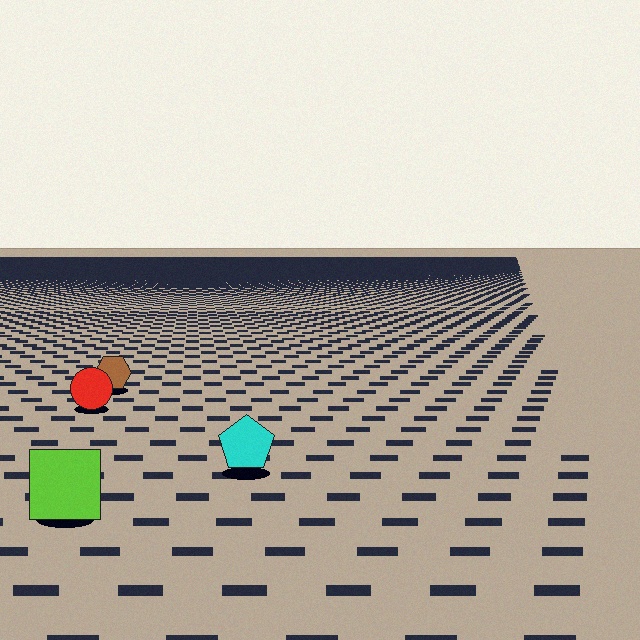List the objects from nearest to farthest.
From nearest to farthest: the lime square, the cyan pentagon, the red circle, the brown hexagon.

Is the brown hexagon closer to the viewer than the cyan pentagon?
No. The cyan pentagon is closer — you can tell from the texture gradient: the ground texture is coarser near it.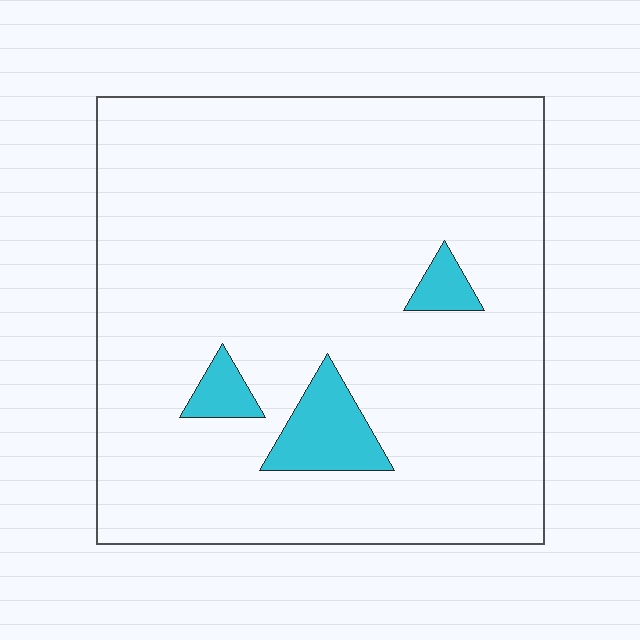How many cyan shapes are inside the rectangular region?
3.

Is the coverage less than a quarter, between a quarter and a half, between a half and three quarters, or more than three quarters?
Less than a quarter.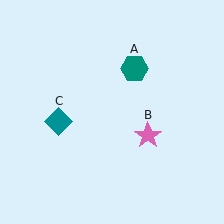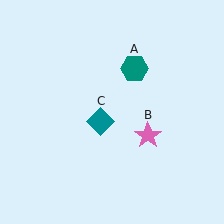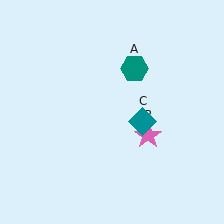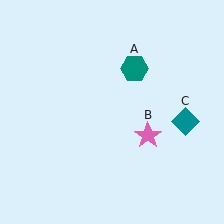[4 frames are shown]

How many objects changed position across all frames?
1 object changed position: teal diamond (object C).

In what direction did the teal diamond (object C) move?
The teal diamond (object C) moved right.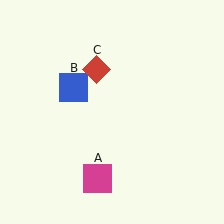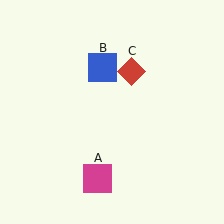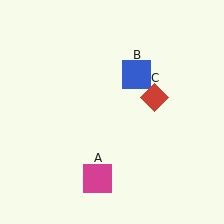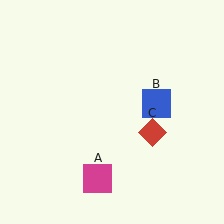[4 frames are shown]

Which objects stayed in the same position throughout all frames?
Magenta square (object A) remained stationary.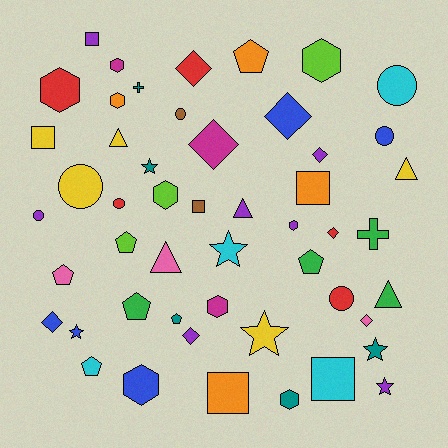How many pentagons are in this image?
There are 7 pentagons.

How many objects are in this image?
There are 50 objects.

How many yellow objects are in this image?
There are 5 yellow objects.